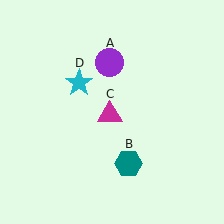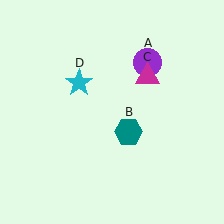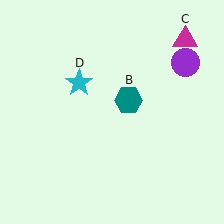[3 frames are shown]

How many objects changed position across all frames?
3 objects changed position: purple circle (object A), teal hexagon (object B), magenta triangle (object C).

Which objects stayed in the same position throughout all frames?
Cyan star (object D) remained stationary.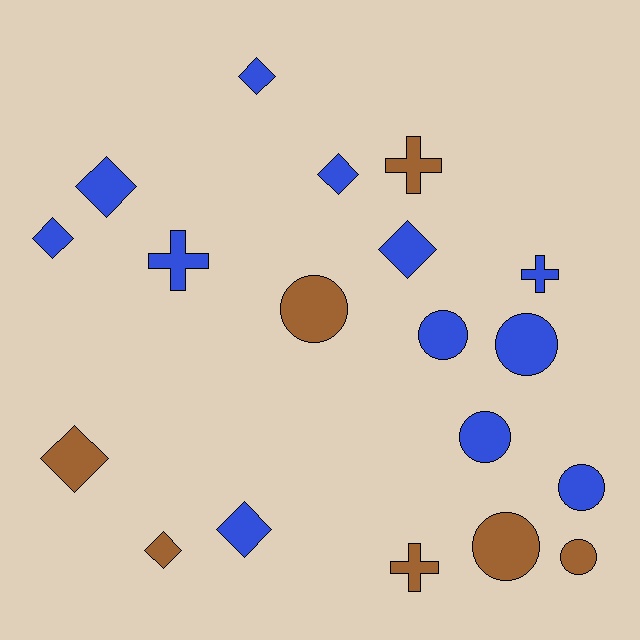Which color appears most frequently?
Blue, with 12 objects.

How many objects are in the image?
There are 19 objects.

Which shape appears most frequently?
Diamond, with 8 objects.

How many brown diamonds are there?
There are 2 brown diamonds.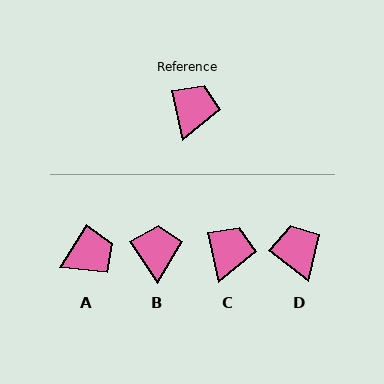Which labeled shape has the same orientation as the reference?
C.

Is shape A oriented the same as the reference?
No, it is off by about 45 degrees.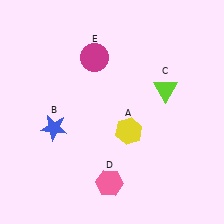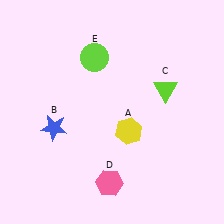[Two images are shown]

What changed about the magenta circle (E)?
In Image 1, E is magenta. In Image 2, it changed to lime.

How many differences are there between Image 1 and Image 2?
There is 1 difference between the two images.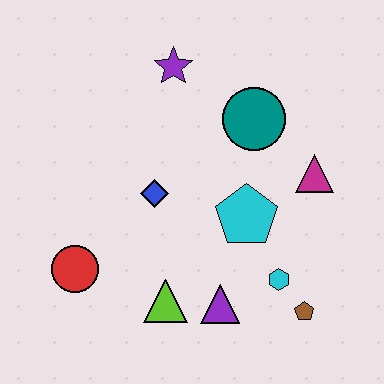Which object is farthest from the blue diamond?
The brown pentagon is farthest from the blue diamond.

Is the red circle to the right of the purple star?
No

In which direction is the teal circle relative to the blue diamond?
The teal circle is to the right of the blue diamond.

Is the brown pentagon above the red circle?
No